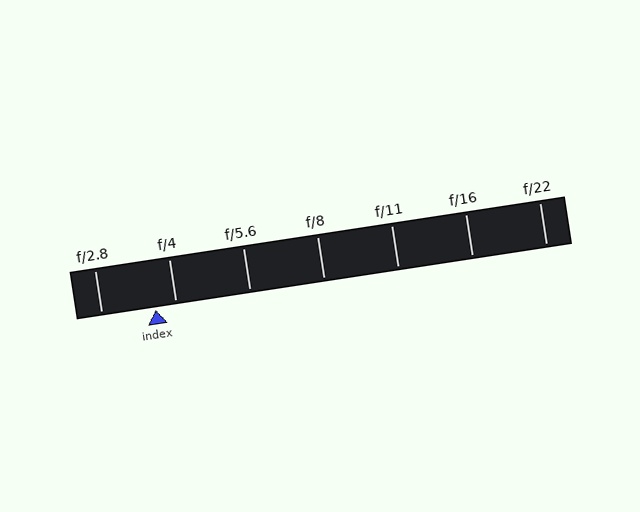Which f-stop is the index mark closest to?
The index mark is closest to f/4.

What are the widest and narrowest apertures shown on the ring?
The widest aperture shown is f/2.8 and the narrowest is f/22.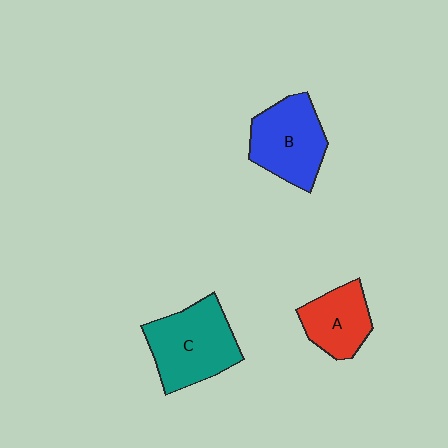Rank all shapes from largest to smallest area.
From largest to smallest: C (teal), B (blue), A (red).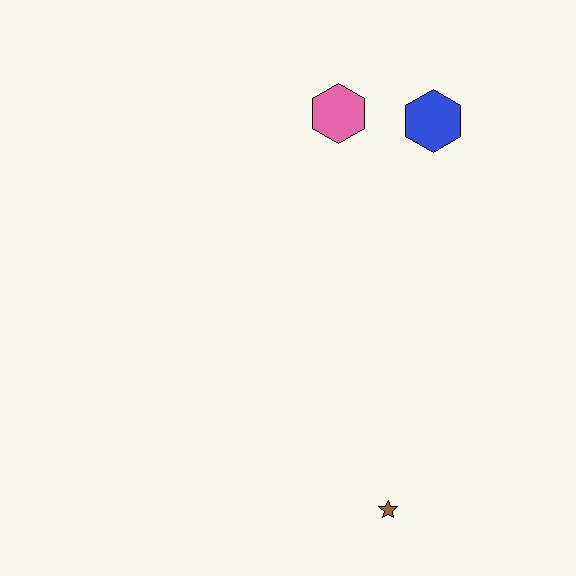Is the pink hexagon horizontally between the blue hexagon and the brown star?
No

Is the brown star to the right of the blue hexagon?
No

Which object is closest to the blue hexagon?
The pink hexagon is closest to the blue hexagon.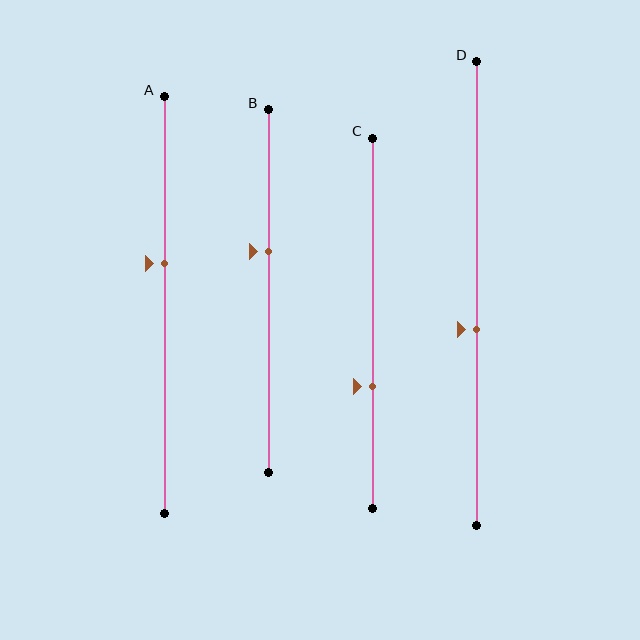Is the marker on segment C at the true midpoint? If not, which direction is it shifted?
No, the marker on segment C is shifted downward by about 17% of the segment length.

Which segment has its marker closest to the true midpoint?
Segment D has its marker closest to the true midpoint.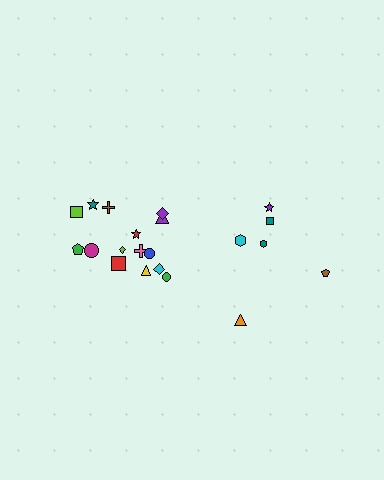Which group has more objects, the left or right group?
The left group.